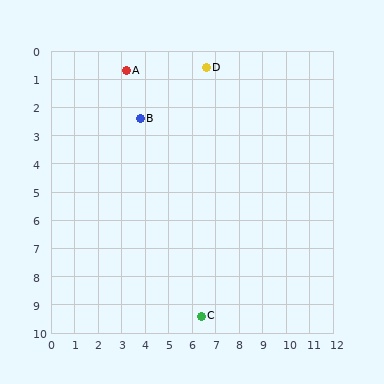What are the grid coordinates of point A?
Point A is at approximately (3.2, 0.7).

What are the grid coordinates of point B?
Point B is at approximately (3.8, 2.4).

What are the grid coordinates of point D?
Point D is at approximately (6.6, 0.6).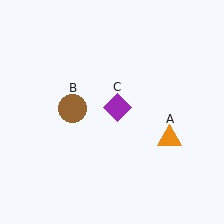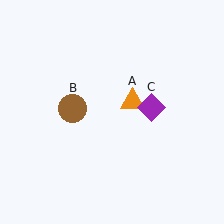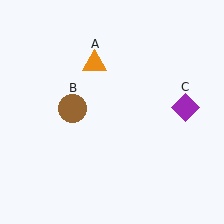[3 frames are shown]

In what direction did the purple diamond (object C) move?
The purple diamond (object C) moved right.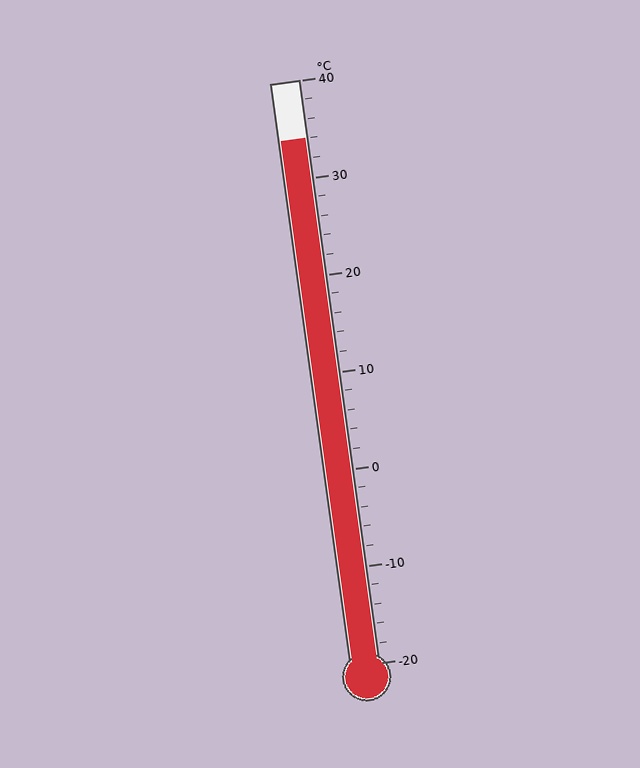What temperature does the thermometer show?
The thermometer shows approximately 34°C.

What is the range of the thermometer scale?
The thermometer scale ranges from -20°C to 40°C.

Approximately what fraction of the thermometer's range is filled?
The thermometer is filled to approximately 90% of its range.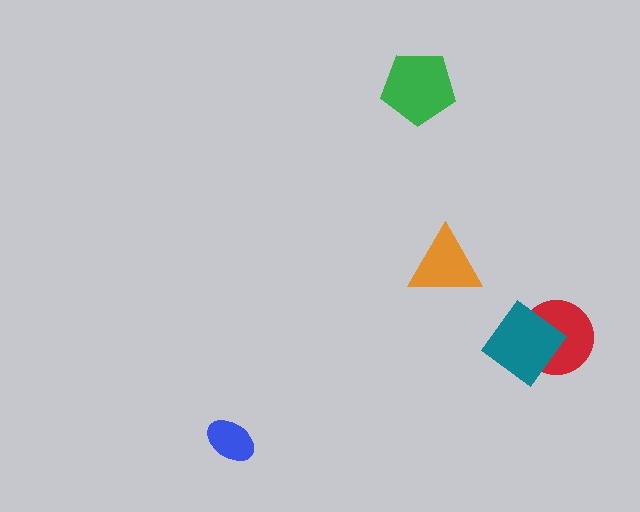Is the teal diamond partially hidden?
No, no other shape covers it.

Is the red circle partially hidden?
Yes, it is partially covered by another shape.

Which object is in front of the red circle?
The teal diamond is in front of the red circle.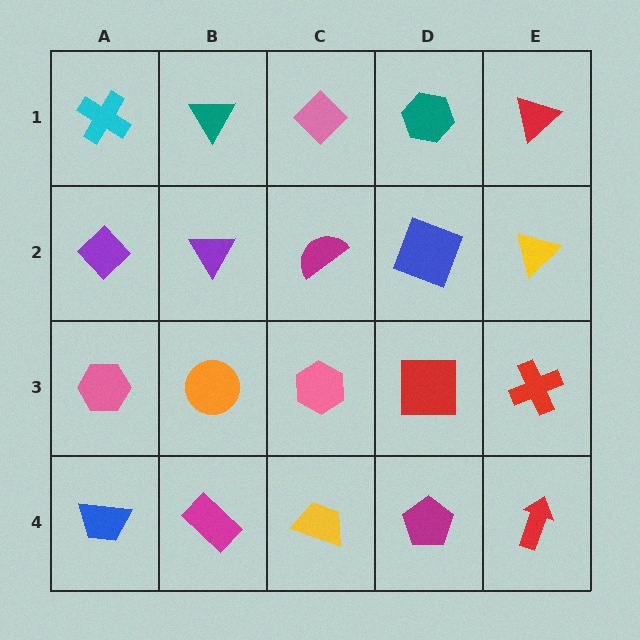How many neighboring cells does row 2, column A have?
3.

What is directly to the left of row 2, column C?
A purple triangle.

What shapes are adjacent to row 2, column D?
A teal hexagon (row 1, column D), a red square (row 3, column D), a magenta semicircle (row 2, column C), a yellow triangle (row 2, column E).